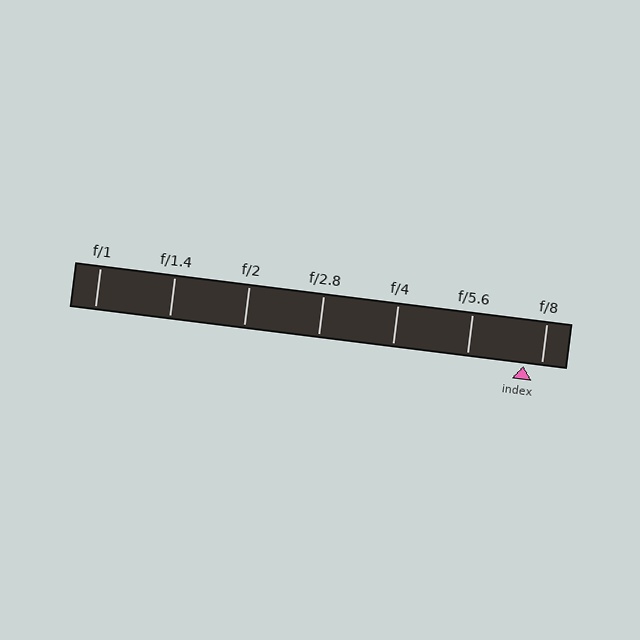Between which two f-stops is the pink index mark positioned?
The index mark is between f/5.6 and f/8.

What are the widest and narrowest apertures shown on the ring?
The widest aperture shown is f/1 and the narrowest is f/8.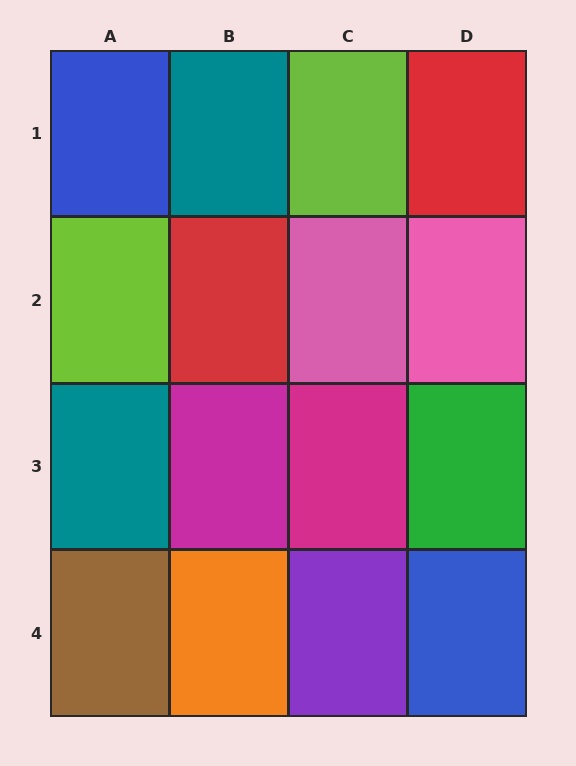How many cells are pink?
2 cells are pink.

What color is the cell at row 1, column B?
Teal.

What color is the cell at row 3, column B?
Magenta.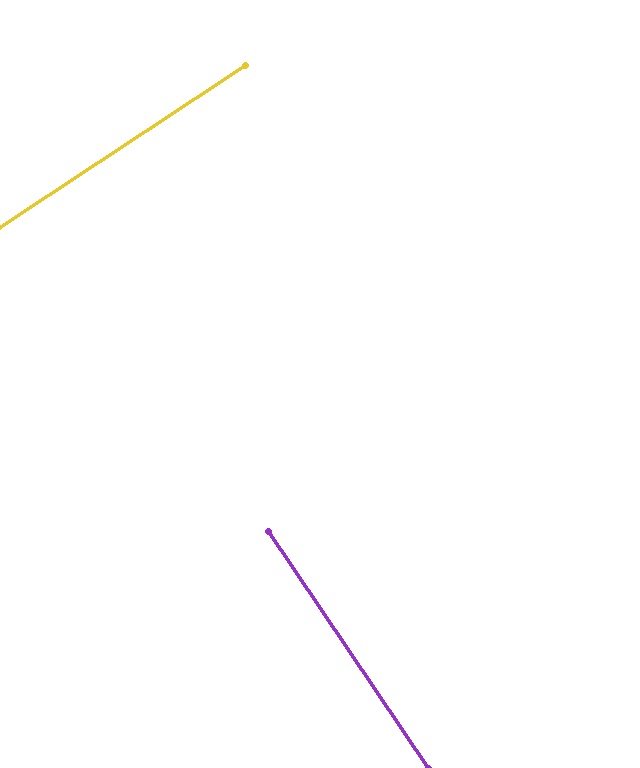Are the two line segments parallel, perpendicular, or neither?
Perpendicular — they meet at approximately 89°.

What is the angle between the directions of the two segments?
Approximately 89 degrees.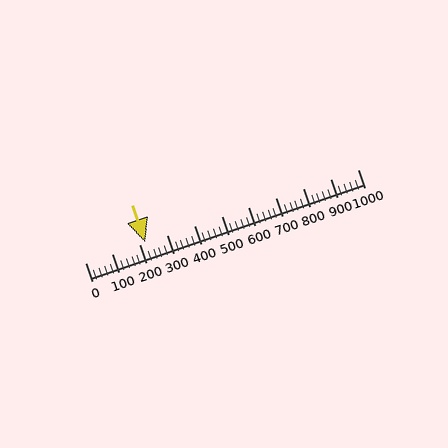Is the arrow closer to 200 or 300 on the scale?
The arrow is closer to 200.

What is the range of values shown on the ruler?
The ruler shows values from 0 to 1000.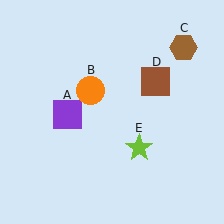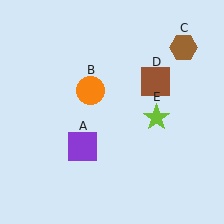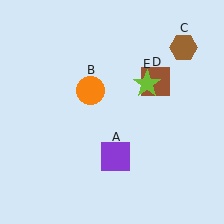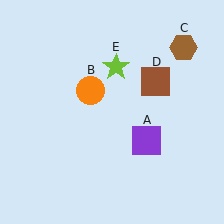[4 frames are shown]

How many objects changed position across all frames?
2 objects changed position: purple square (object A), lime star (object E).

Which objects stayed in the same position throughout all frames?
Orange circle (object B) and brown hexagon (object C) and brown square (object D) remained stationary.